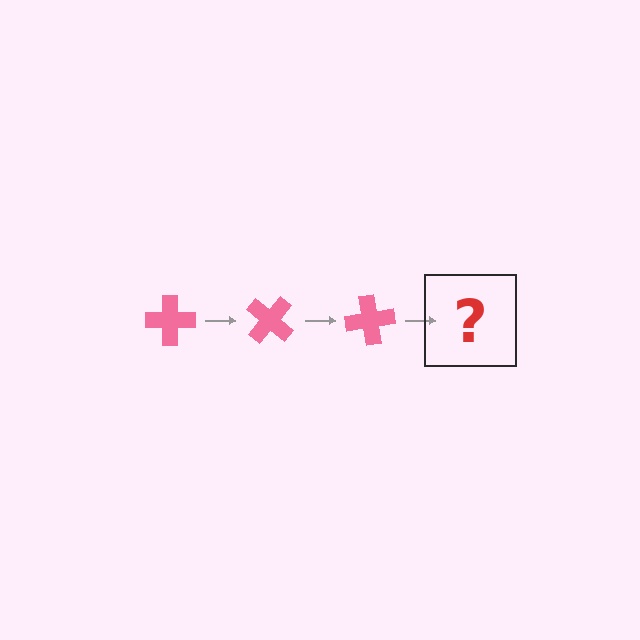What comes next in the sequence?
The next element should be a pink cross rotated 120 degrees.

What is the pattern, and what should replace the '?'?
The pattern is that the cross rotates 40 degrees each step. The '?' should be a pink cross rotated 120 degrees.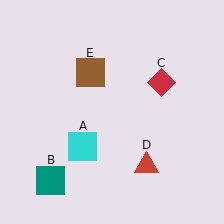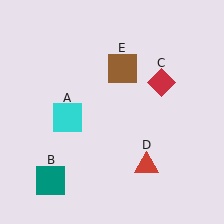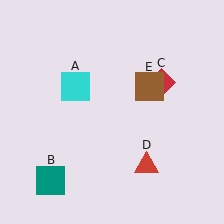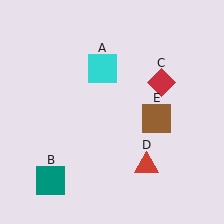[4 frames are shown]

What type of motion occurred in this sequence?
The cyan square (object A), brown square (object E) rotated clockwise around the center of the scene.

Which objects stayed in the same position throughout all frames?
Teal square (object B) and red diamond (object C) and red triangle (object D) remained stationary.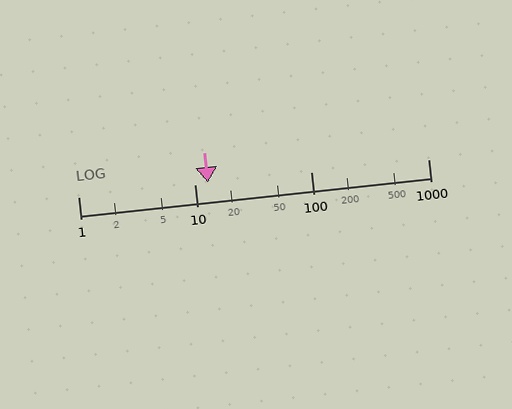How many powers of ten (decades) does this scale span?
The scale spans 3 decades, from 1 to 1000.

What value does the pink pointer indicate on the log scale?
The pointer indicates approximately 13.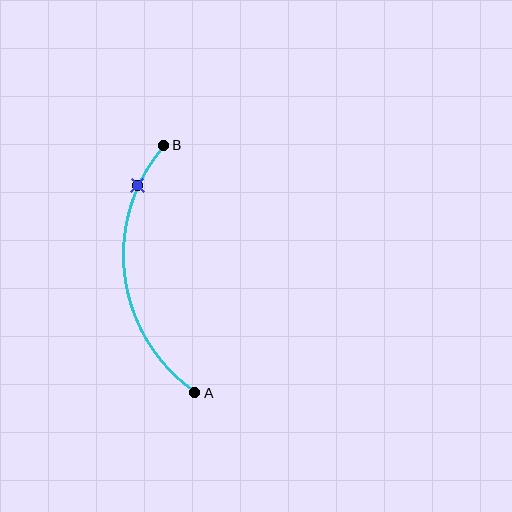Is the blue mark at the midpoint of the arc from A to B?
No. The blue mark lies on the arc but is closer to endpoint B. The arc midpoint would be at the point on the curve equidistant along the arc from both A and B.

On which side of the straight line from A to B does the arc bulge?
The arc bulges to the left of the straight line connecting A and B.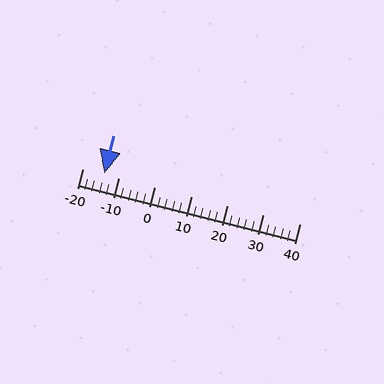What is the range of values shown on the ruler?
The ruler shows values from -20 to 40.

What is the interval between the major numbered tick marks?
The major tick marks are spaced 10 units apart.